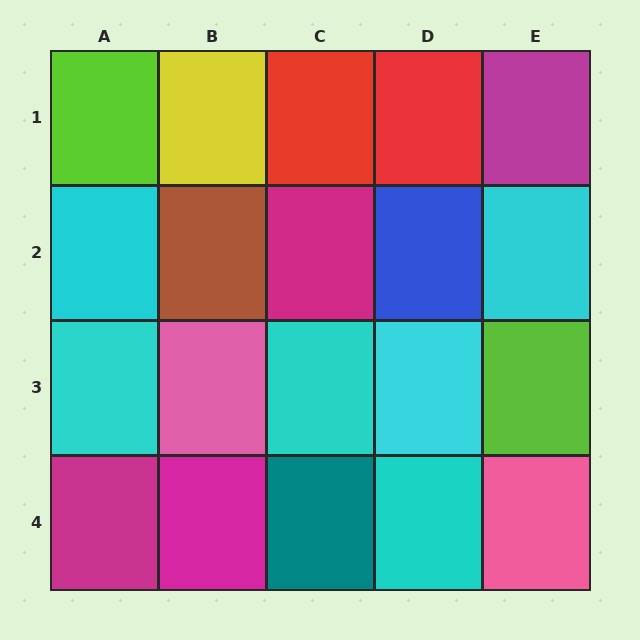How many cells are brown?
1 cell is brown.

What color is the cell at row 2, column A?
Cyan.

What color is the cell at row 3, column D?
Cyan.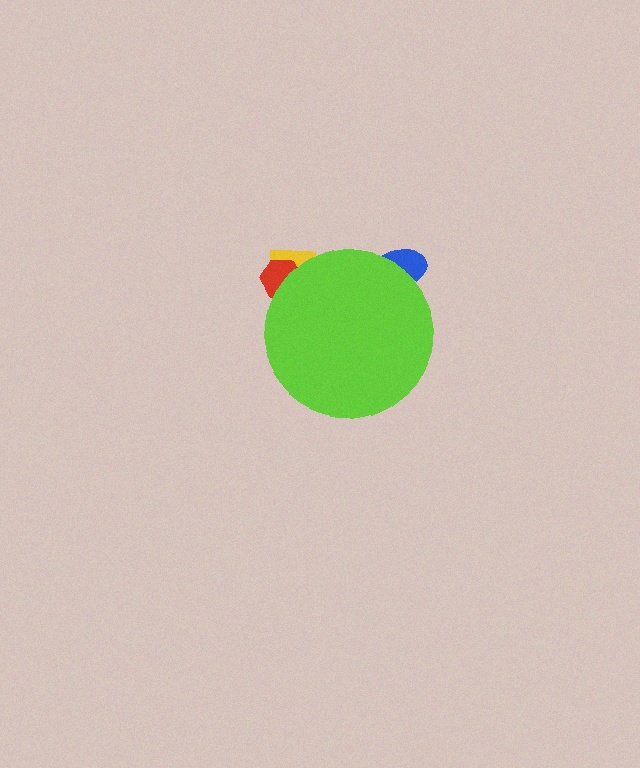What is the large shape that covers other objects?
A lime circle.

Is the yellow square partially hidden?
Yes, the yellow square is partially hidden behind the lime circle.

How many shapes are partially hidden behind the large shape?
3 shapes are partially hidden.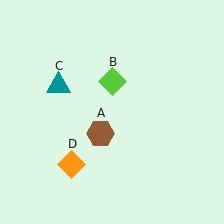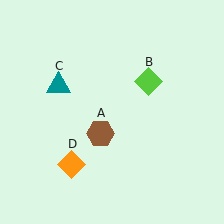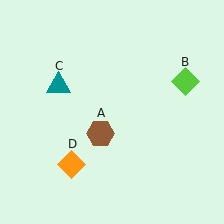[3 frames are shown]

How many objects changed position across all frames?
1 object changed position: lime diamond (object B).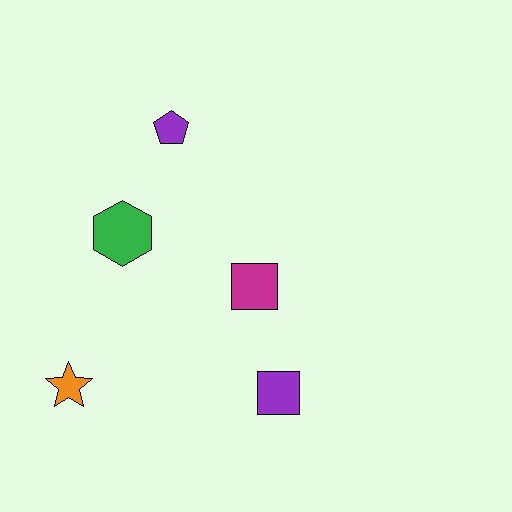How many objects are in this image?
There are 5 objects.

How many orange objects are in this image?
There is 1 orange object.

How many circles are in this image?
There are no circles.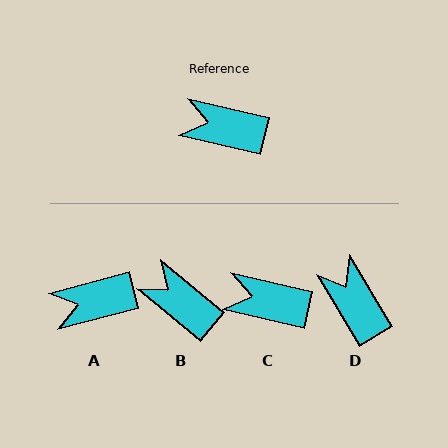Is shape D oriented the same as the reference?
No, it is off by about 47 degrees.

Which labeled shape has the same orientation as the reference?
C.